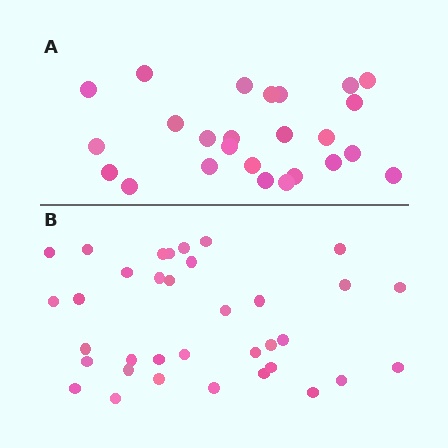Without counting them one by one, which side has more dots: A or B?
Region B (the bottom region) has more dots.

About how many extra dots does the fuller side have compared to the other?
Region B has roughly 10 or so more dots than region A.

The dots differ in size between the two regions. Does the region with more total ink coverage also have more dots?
No. Region A has more total ink coverage because its dots are larger, but region B actually contains more individual dots. Total area can be misleading — the number of items is what matters here.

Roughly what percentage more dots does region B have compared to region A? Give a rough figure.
About 40% more.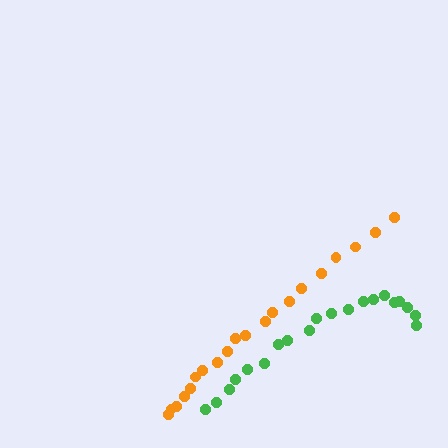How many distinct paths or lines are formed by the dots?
There are 2 distinct paths.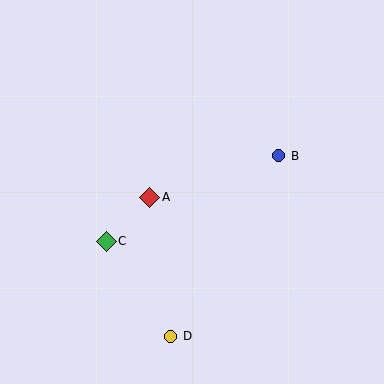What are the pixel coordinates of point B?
Point B is at (279, 156).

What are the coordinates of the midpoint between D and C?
The midpoint between D and C is at (139, 289).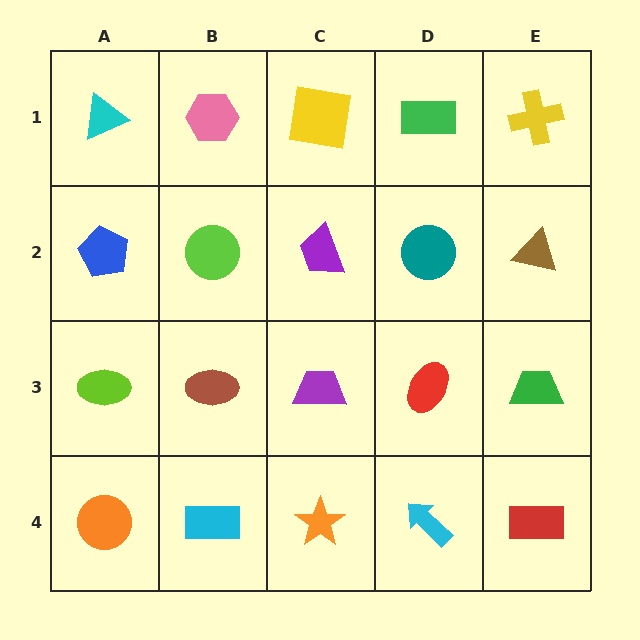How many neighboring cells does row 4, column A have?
2.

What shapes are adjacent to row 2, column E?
A yellow cross (row 1, column E), a green trapezoid (row 3, column E), a teal circle (row 2, column D).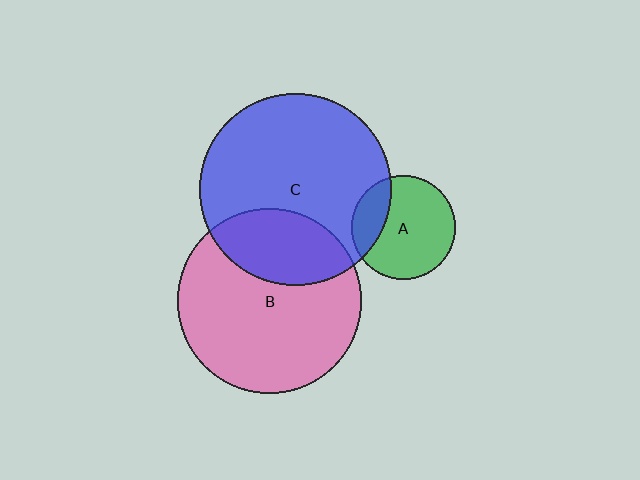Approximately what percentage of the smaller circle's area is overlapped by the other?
Approximately 30%.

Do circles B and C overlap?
Yes.